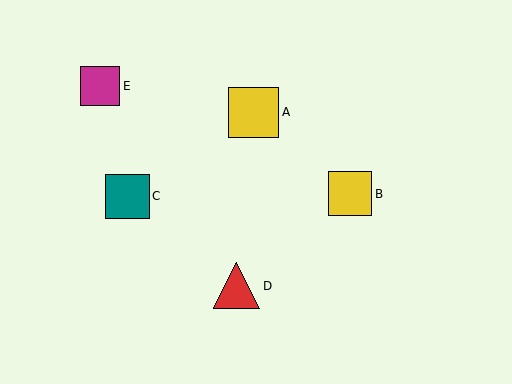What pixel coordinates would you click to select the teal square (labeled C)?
Click at (128, 196) to select the teal square C.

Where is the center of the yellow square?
The center of the yellow square is at (350, 194).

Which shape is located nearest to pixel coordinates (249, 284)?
The red triangle (labeled D) at (237, 286) is nearest to that location.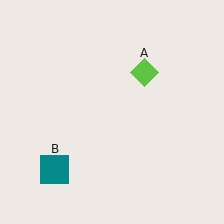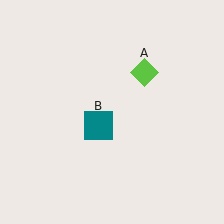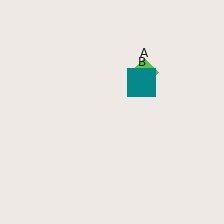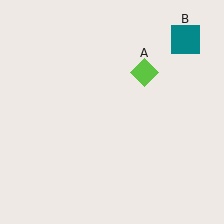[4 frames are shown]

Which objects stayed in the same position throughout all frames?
Lime diamond (object A) remained stationary.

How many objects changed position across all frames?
1 object changed position: teal square (object B).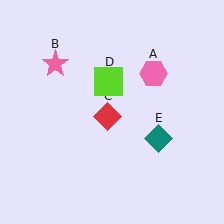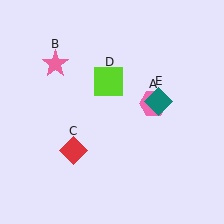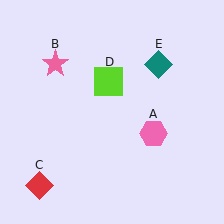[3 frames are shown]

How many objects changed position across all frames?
3 objects changed position: pink hexagon (object A), red diamond (object C), teal diamond (object E).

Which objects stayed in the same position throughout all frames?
Pink star (object B) and lime square (object D) remained stationary.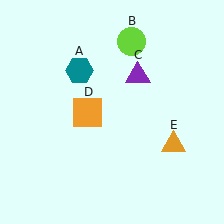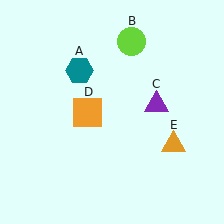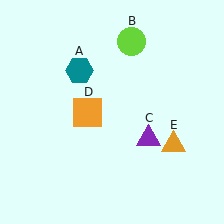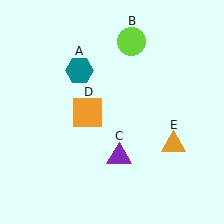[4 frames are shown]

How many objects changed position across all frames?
1 object changed position: purple triangle (object C).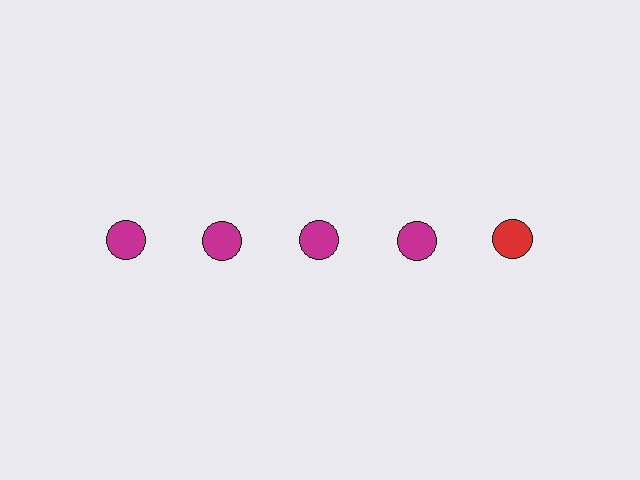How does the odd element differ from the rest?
It has a different color: red instead of magenta.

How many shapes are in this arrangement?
There are 5 shapes arranged in a grid pattern.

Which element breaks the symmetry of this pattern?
The red circle in the top row, rightmost column breaks the symmetry. All other shapes are magenta circles.